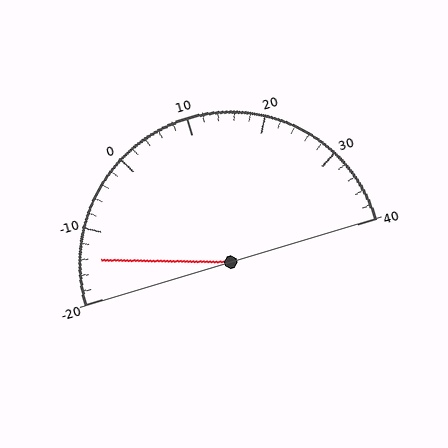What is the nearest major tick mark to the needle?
The nearest major tick mark is -10.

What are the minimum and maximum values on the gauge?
The gauge ranges from -20 to 40.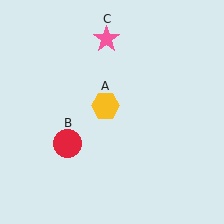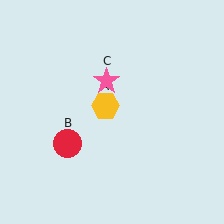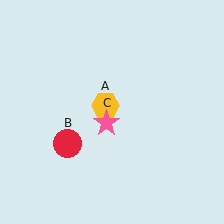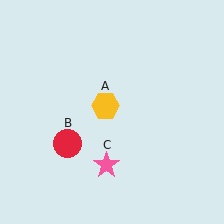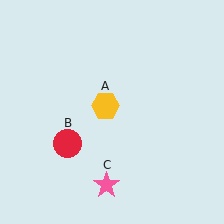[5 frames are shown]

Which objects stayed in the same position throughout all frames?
Yellow hexagon (object A) and red circle (object B) remained stationary.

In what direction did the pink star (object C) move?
The pink star (object C) moved down.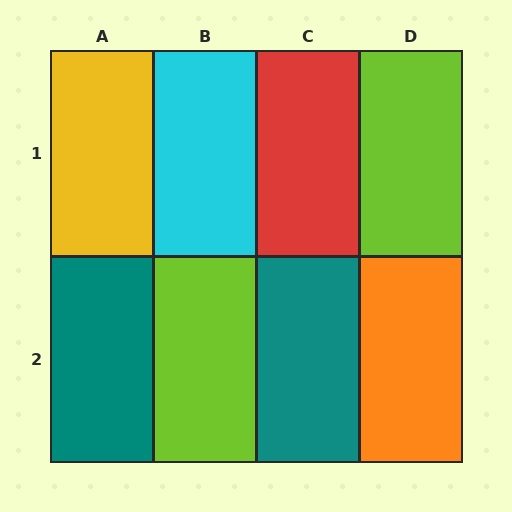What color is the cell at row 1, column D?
Lime.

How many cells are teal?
2 cells are teal.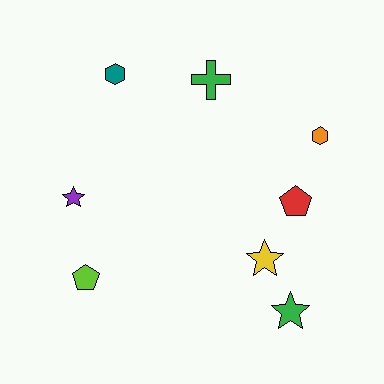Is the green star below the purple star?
Yes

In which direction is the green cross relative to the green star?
The green cross is above the green star.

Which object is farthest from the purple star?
The orange hexagon is farthest from the purple star.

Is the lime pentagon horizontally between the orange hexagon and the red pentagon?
No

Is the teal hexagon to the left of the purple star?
No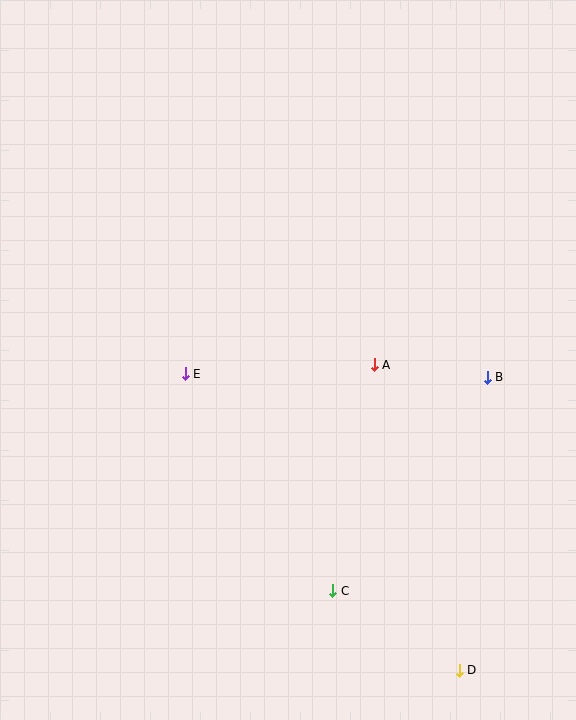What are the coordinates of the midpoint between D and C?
The midpoint between D and C is at (396, 630).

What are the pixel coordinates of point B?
Point B is at (487, 377).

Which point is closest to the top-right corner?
Point B is closest to the top-right corner.